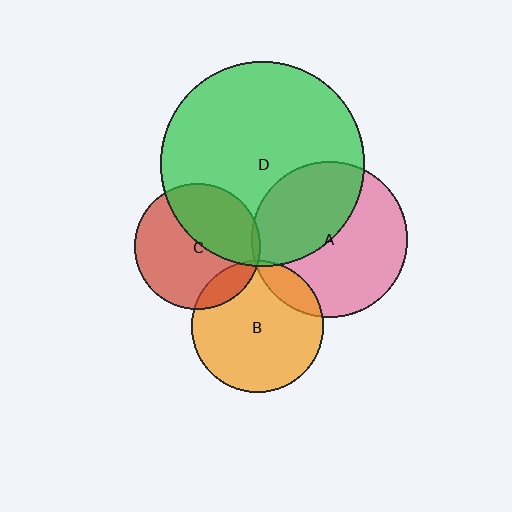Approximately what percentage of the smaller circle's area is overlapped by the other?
Approximately 45%.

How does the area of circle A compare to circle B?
Approximately 1.4 times.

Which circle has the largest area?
Circle D (green).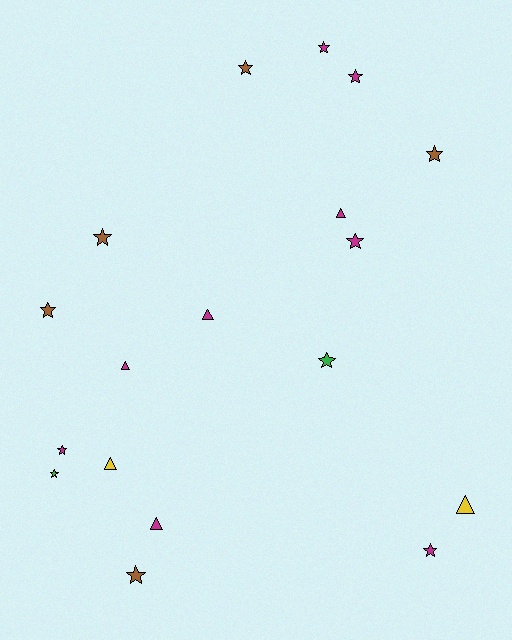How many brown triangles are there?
There are no brown triangles.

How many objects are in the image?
There are 18 objects.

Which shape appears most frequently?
Star, with 12 objects.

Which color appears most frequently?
Magenta, with 9 objects.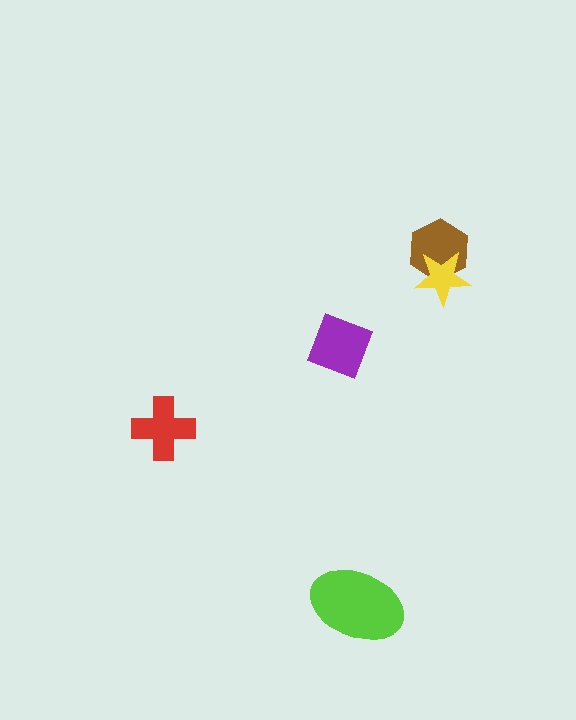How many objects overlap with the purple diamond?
0 objects overlap with the purple diamond.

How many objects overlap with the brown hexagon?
1 object overlaps with the brown hexagon.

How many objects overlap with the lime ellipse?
0 objects overlap with the lime ellipse.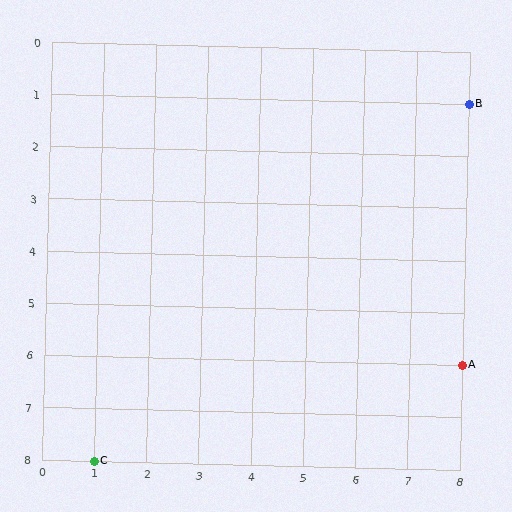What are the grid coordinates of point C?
Point C is at grid coordinates (1, 8).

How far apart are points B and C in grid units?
Points B and C are 7 columns and 7 rows apart (about 9.9 grid units diagonally).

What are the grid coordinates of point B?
Point B is at grid coordinates (8, 1).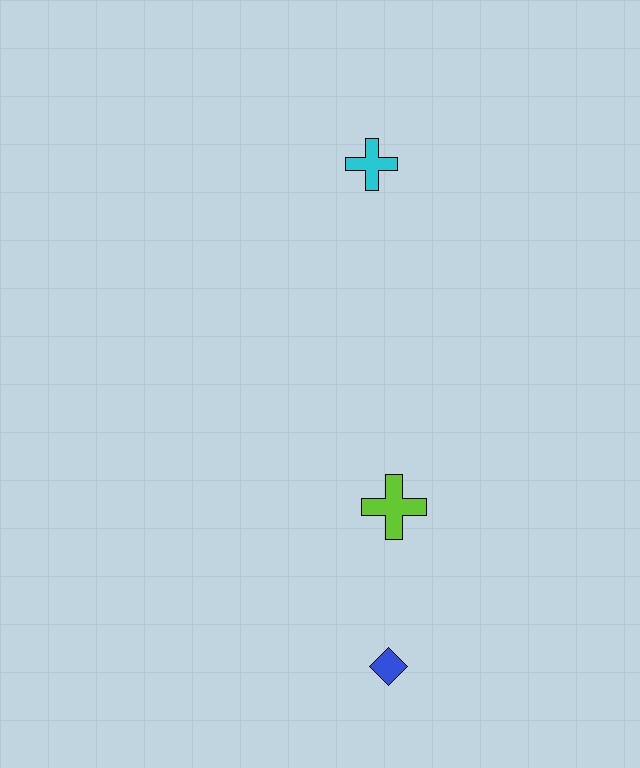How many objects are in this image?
There are 3 objects.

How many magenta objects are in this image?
There are no magenta objects.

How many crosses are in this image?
There are 2 crosses.